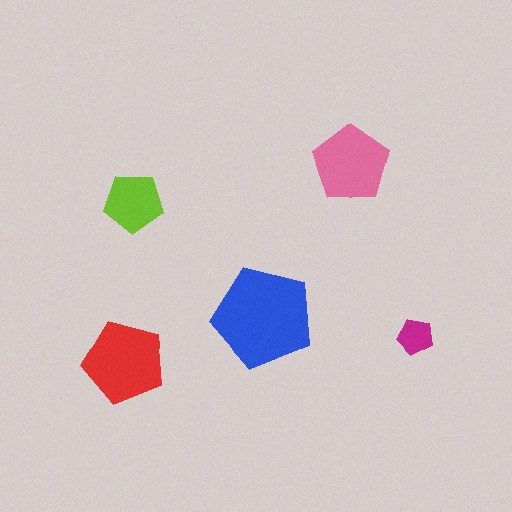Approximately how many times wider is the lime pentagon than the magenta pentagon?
About 1.5 times wider.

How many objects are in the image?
There are 5 objects in the image.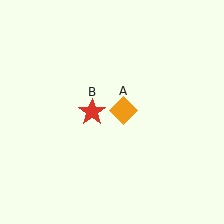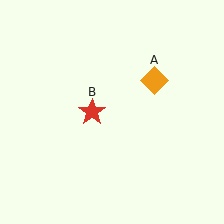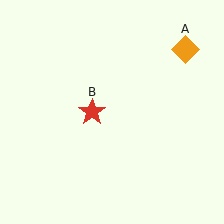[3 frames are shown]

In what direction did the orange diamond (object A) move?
The orange diamond (object A) moved up and to the right.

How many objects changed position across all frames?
1 object changed position: orange diamond (object A).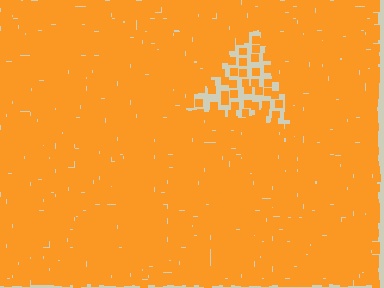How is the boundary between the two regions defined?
The boundary is defined by a change in element density (approximately 3.1x ratio). All elements are the same color, size, and shape.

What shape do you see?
I see a triangle.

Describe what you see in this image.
The image contains small orange elements arranged at two different densities. A triangle-shaped region is visible where the elements are less densely packed than the surrounding area.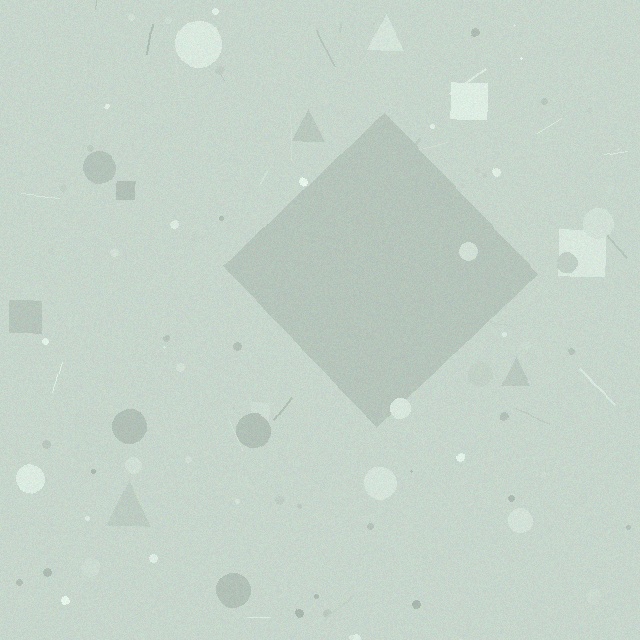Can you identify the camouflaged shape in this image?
The camouflaged shape is a diamond.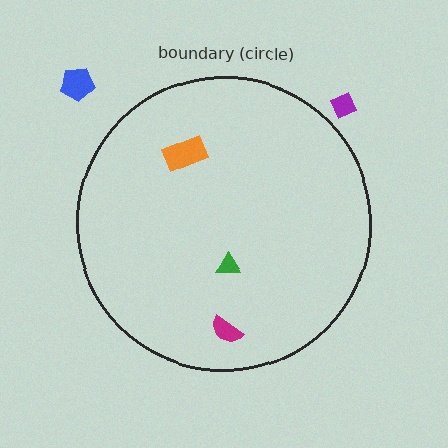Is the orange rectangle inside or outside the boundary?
Inside.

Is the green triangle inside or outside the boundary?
Inside.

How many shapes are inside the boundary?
3 inside, 2 outside.